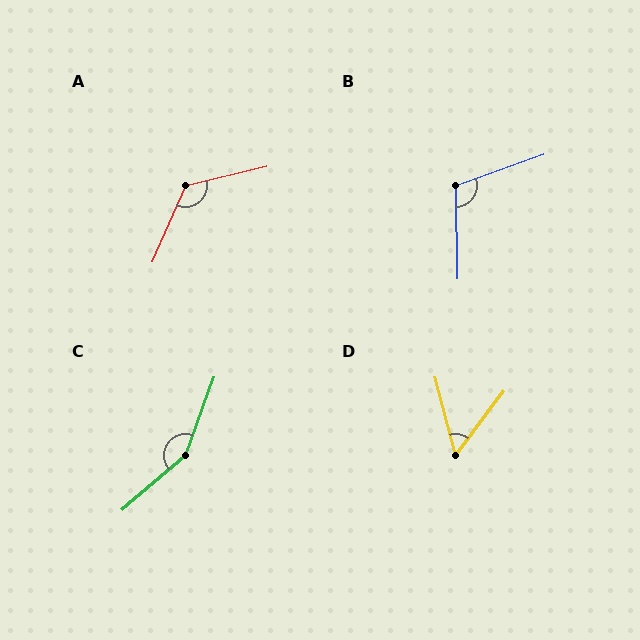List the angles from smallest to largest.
D (51°), B (109°), A (127°), C (151°).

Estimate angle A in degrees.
Approximately 127 degrees.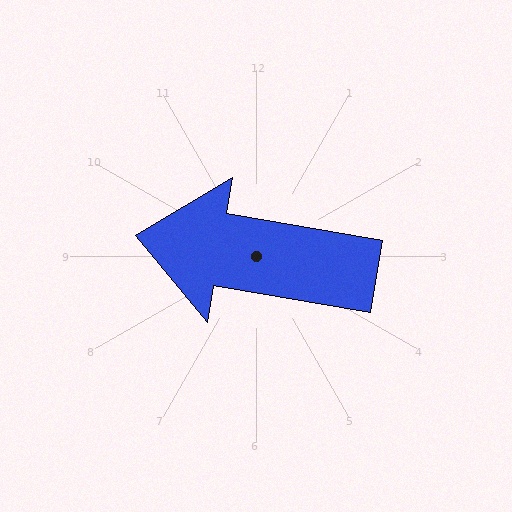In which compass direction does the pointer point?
West.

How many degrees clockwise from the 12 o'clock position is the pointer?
Approximately 280 degrees.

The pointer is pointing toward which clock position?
Roughly 9 o'clock.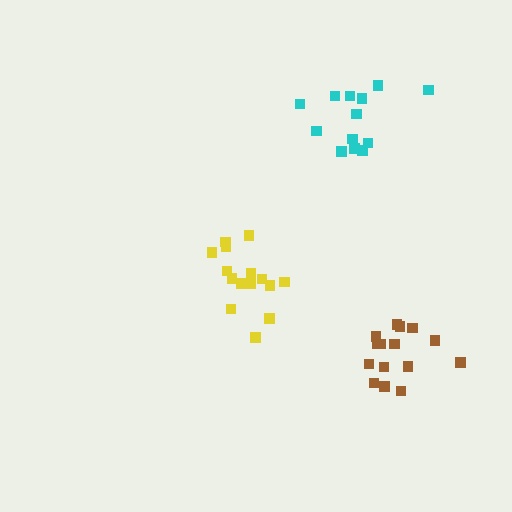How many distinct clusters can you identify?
There are 3 distinct clusters.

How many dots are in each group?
Group 1: 15 dots, Group 2: 15 dots, Group 3: 13 dots (43 total).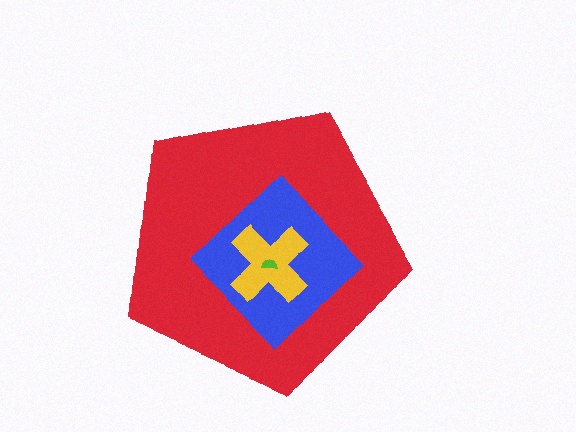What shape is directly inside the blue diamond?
The yellow cross.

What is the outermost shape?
The red pentagon.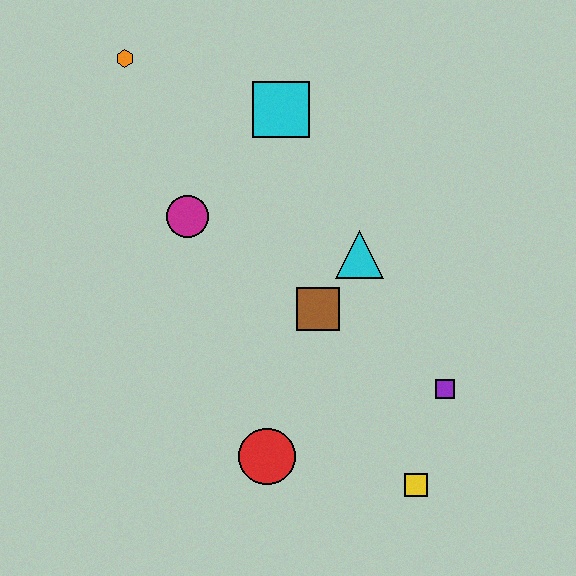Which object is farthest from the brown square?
The orange hexagon is farthest from the brown square.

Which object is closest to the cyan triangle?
The brown square is closest to the cyan triangle.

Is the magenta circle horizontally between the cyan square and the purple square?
No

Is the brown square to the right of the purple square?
No